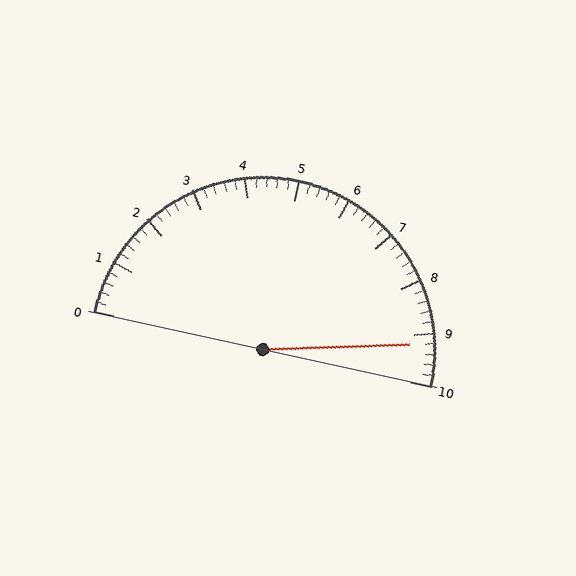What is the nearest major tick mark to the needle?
The nearest major tick mark is 9.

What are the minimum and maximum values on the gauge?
The gauge ranges from 0 to 10.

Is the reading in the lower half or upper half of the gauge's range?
The reading is in the upper half of the range (0 to 10).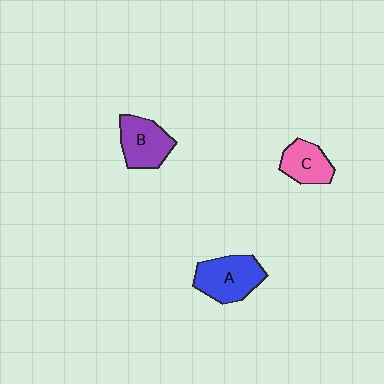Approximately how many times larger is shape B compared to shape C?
Approximately 1.2 times.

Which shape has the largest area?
Shape A (blue).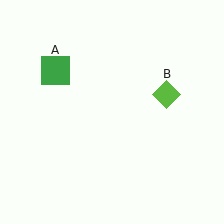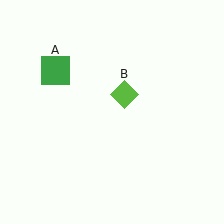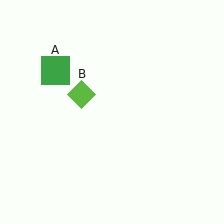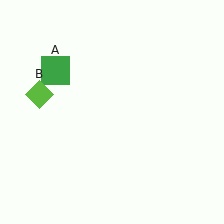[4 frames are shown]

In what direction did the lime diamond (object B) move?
The lime diamond (object B) moved left.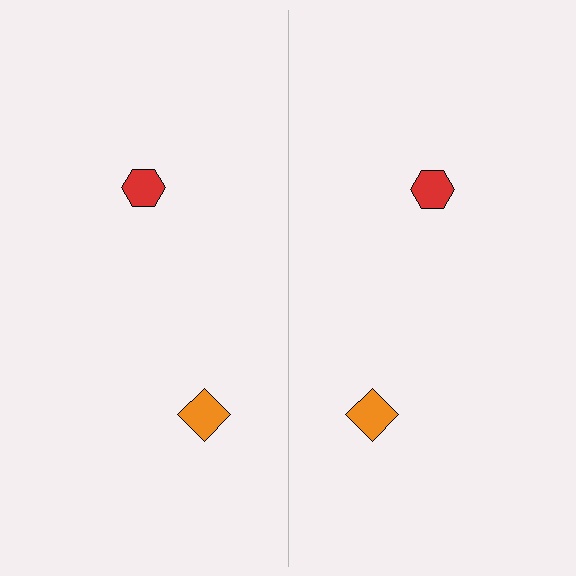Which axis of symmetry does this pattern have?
The pattern has a vertical axis of symmetry running through the center of the image.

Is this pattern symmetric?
Yes, this pattern has bilateral (reflection) symmetry.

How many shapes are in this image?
There are 4 shapes in this image.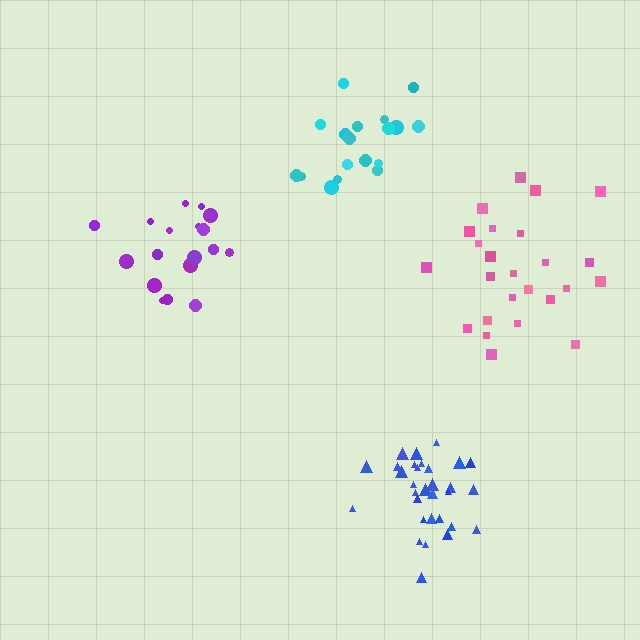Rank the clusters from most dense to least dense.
blue, cyan, purple, pink.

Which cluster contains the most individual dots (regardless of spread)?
Blue (31).